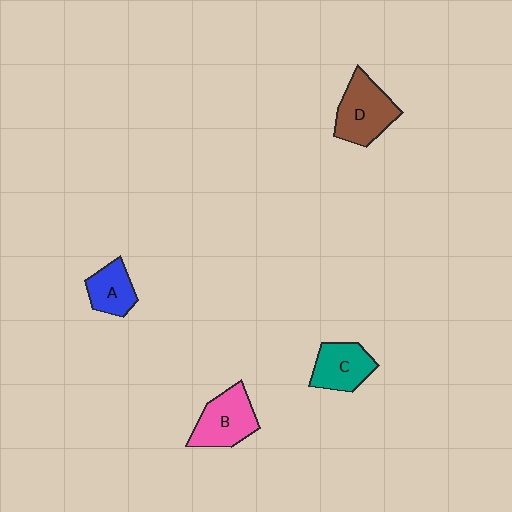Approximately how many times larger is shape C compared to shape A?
Approximately 1.2 times.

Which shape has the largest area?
Shape D (brown).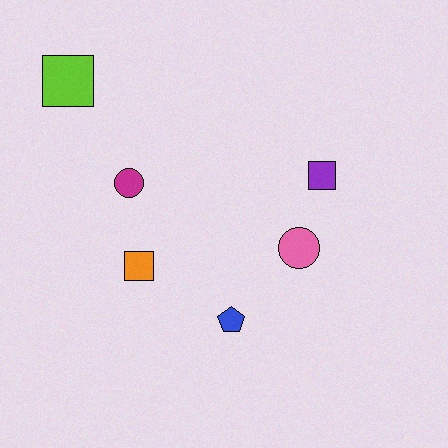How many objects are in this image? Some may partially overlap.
There are 6 objects.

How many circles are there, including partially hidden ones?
There are 2 circles.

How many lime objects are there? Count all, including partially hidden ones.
There is 1 lime object.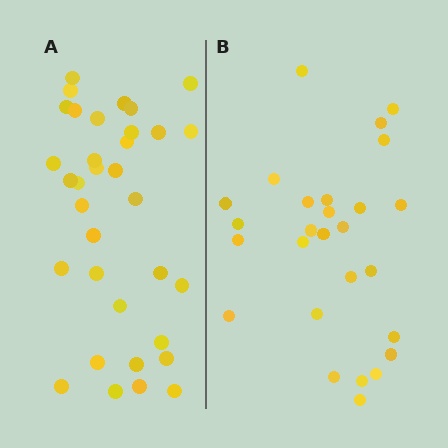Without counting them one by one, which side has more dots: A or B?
Region A (the left region) has more dots.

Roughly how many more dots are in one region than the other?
Region A has roughly 8 or so more dots than region B.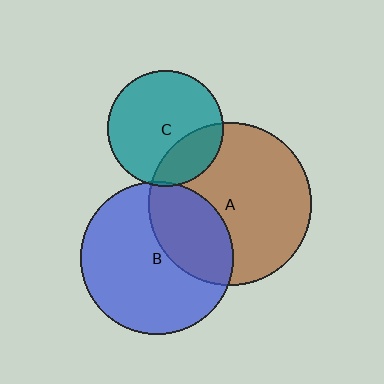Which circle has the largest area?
Circle A (brown).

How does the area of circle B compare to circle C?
Approximately 1.7 times.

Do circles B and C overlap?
Yes.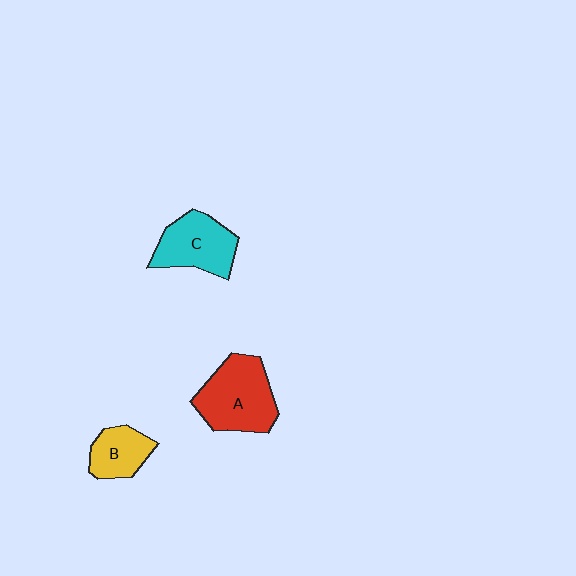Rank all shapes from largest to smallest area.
From largest to smallest: A (red), C (cyan), B (yellow).